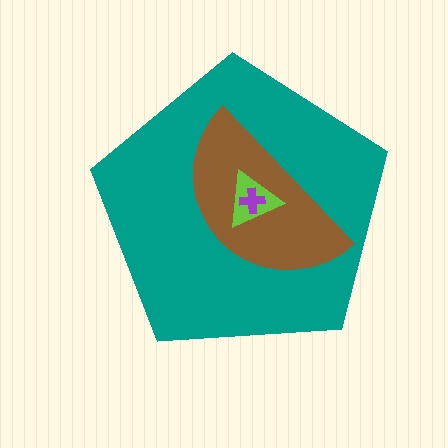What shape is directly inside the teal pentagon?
The brown semicircle.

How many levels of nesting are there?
4.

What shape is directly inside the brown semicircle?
The lime triangle.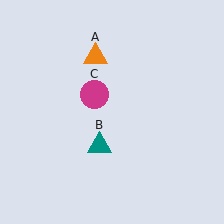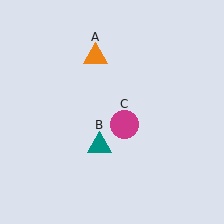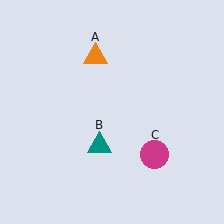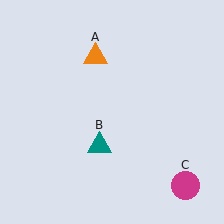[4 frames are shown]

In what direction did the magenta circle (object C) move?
The magenta circle (object C) moved down and to the right.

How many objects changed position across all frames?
1 object changed position: magenta circle (object C).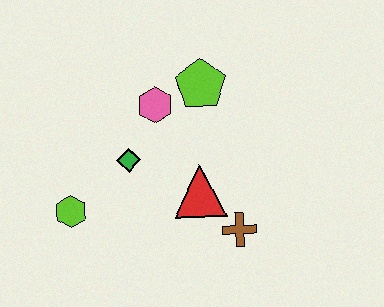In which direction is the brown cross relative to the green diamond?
The brown cross is to the right of the green diamond.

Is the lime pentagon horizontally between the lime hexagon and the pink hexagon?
No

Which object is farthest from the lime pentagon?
The lime hexagon is farthest from the lime pentagon.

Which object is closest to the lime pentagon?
The pink hexagon is closest to the lime pentagon.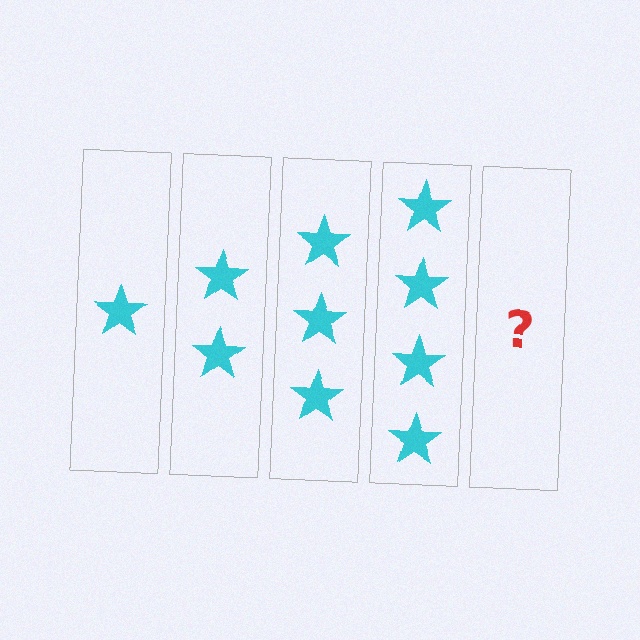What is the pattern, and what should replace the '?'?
The pattern is that each step adds one more star. The '?' should be 5 stars.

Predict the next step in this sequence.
The next step is 5 stars.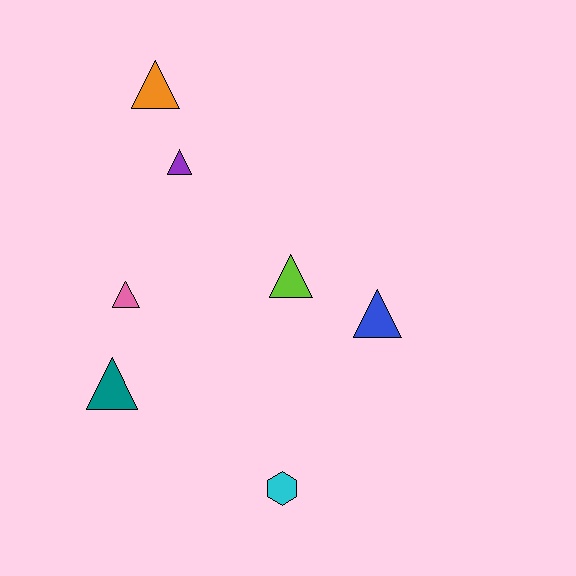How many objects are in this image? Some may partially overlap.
There are 7 objects.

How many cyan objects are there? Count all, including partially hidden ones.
There is 1 cyan object.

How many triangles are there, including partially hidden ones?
There are 6 triangles.